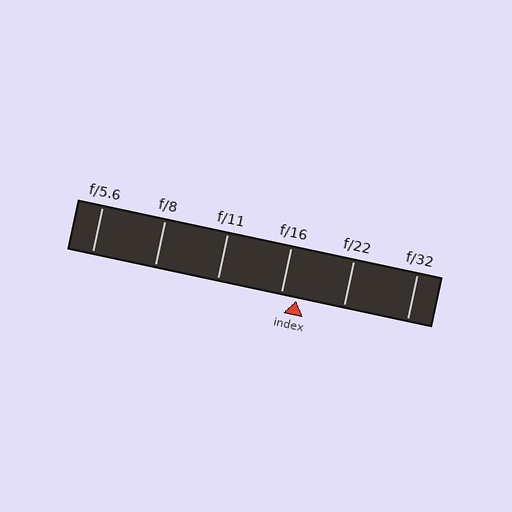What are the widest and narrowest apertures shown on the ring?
The widest aperture shown is f/5.6 and the narrowest is f/32.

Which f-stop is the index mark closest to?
The index mark is closest to f/16.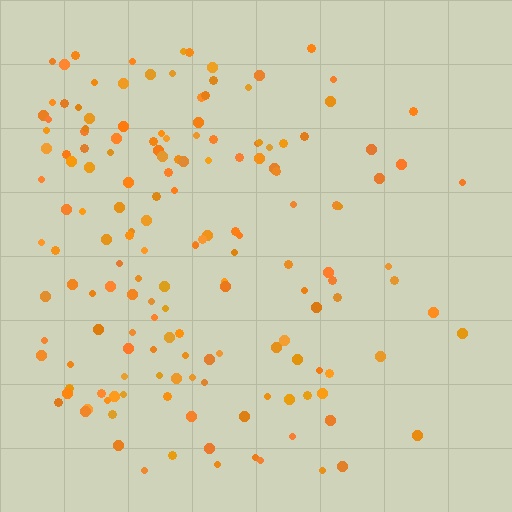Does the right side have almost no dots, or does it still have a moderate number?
Still a moderate number, just noticeably fewer than the left.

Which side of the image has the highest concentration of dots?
The left.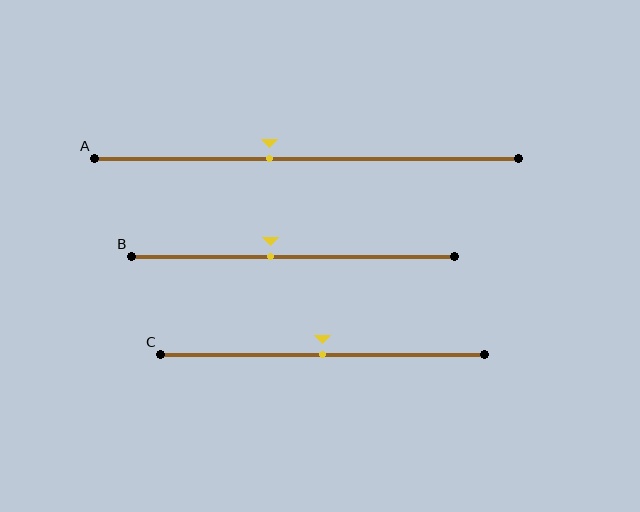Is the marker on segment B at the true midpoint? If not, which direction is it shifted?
No, the marker on segment B is shifted to the left by about 7% of the segment length.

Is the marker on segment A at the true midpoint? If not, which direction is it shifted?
No, the marker on segment A is shifted to the left by about 9% of the segment length.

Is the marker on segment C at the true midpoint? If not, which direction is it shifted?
Yes, the marker on segment C is at the true midpoint.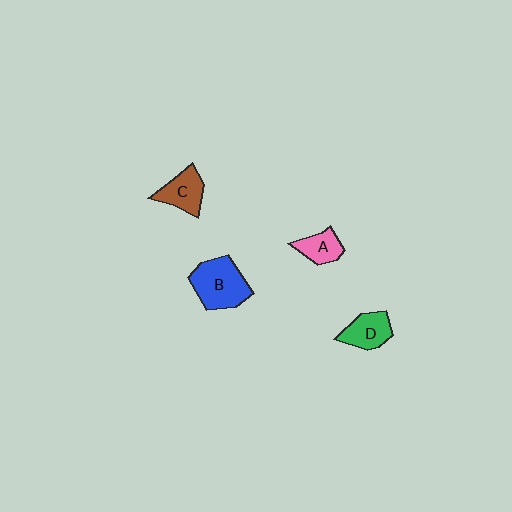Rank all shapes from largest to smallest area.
From largest to smallest: B (blue), C (brown), D (green), A (pink).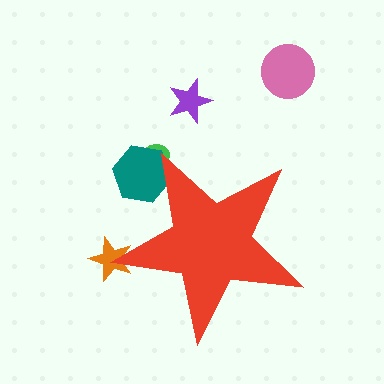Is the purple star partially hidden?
No, the purple star is fully visible.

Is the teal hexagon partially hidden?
Yes, the teal hexagon is partially hidden behind the red star.